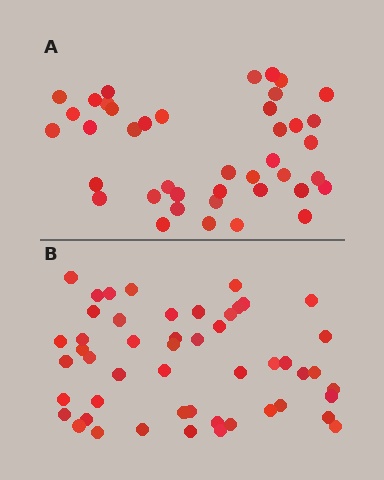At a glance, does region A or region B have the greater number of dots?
Region B (the bottom region) has more dots.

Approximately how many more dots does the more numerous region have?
Region B has roughly 8 or so more dots than region A.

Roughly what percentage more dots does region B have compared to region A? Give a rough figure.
About 20% more.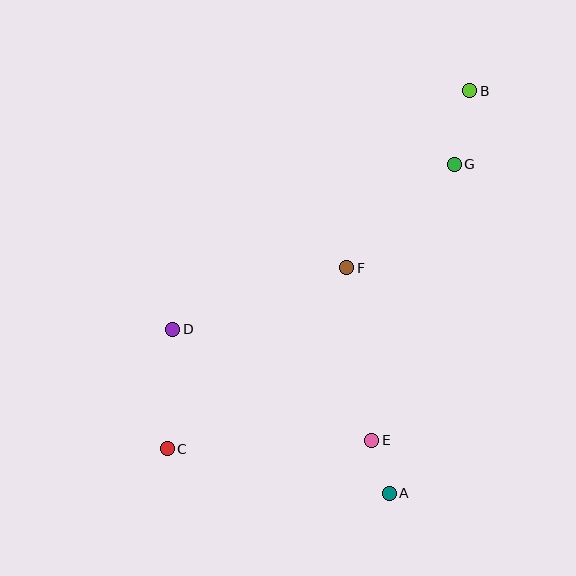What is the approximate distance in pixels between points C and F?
The distance between C and F is approximately 255 pixels.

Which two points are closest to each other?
Points A and E are closest to each other.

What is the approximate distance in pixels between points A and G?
The distance between A and G is approximately 335 pixels.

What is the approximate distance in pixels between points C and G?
The distance between C and G is approximately 404 pixels.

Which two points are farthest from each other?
Points B and C are farthest from each other.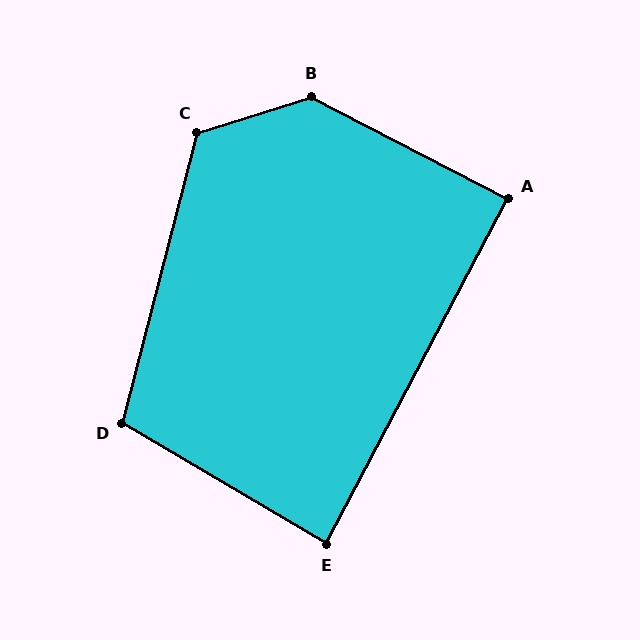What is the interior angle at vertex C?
Approximately 122 degrees (obtuse).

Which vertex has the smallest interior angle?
E, at approximately 87 degrees.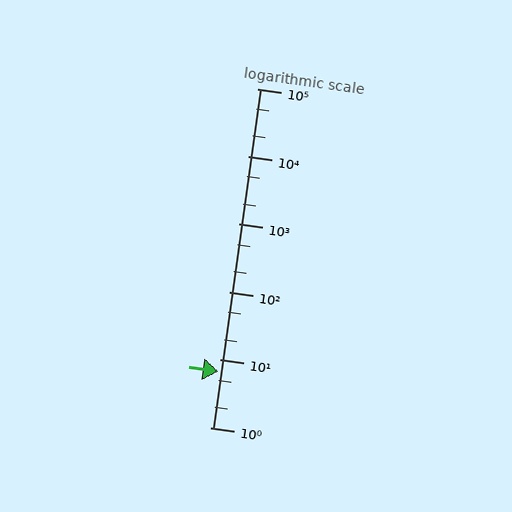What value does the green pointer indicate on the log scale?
The pointer indicates approximately 6.8.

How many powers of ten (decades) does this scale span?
The scale spans 5 decades, from 1 to 100000.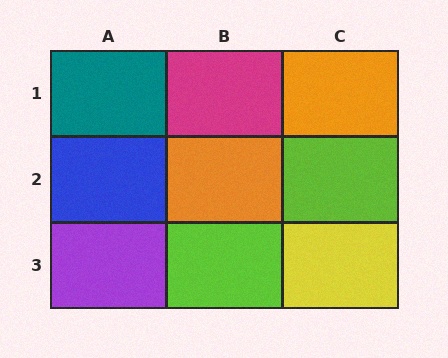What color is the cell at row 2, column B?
Orange.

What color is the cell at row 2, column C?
Lime.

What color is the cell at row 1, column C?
Orange.